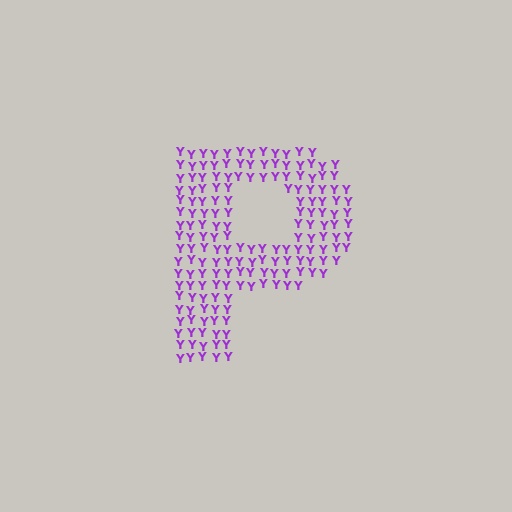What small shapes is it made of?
It is made of small letter Y's.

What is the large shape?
The large shape is the letter P.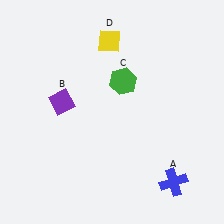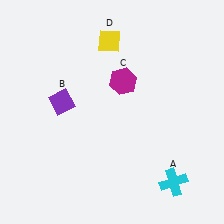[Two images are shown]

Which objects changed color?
A changed from blue to cyan. C changed from green to magenta.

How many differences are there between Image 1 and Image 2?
There are 2 differences between the two images.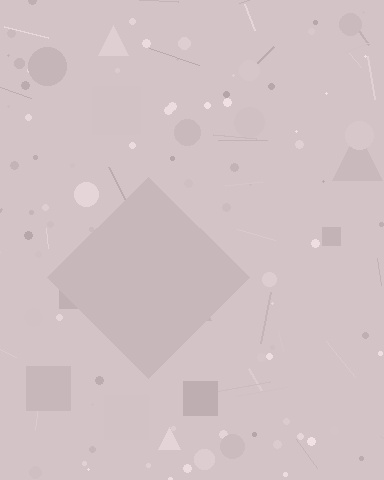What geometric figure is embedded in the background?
A diamond is embedded in the background.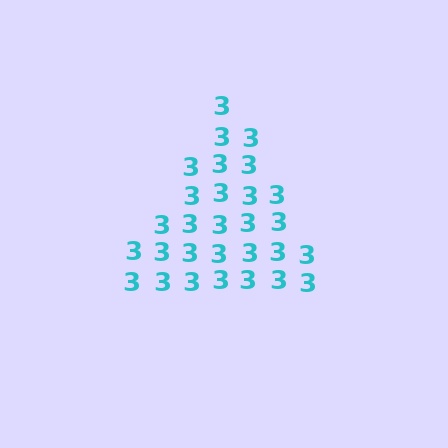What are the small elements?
The small elements are digit 3's.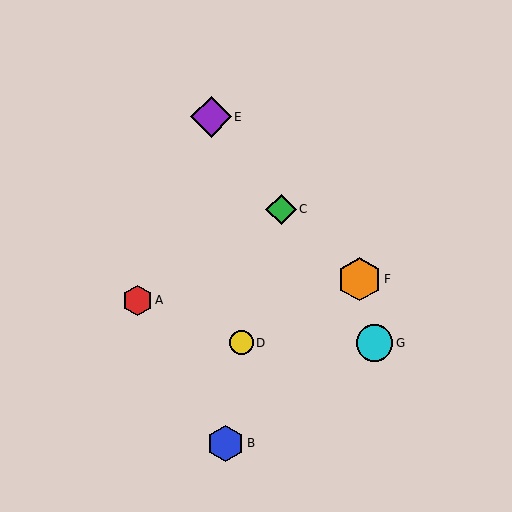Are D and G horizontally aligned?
Yes, both are at y≈343.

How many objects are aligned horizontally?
2 objects (D, G) are aligned horizontally.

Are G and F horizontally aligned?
No, G is at y≈343 and F is at y≈279.